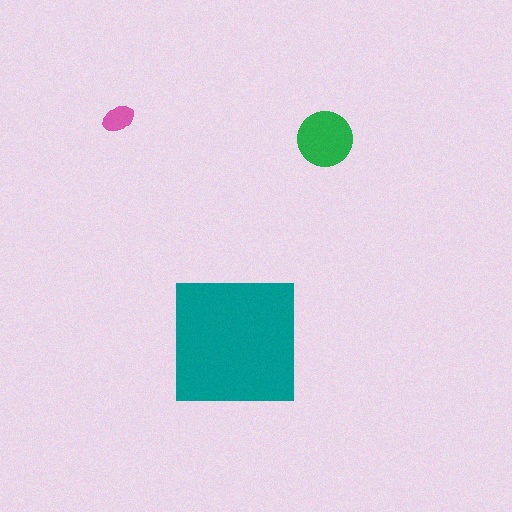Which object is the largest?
The teal square.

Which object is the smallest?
The pink ellipse.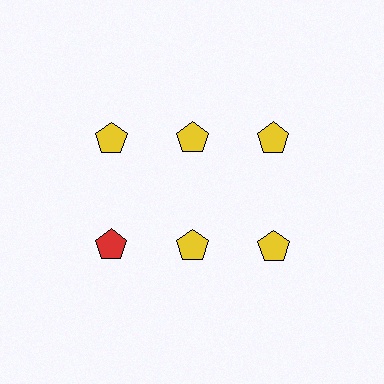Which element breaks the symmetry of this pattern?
The red pentagon in the second row, leftmost column breaks the symmetry. All other shapes are yellow pentagons.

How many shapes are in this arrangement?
There are 6 shapes arranged in a grid pattern.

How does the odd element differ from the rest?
It has a different color: red instead of yellow.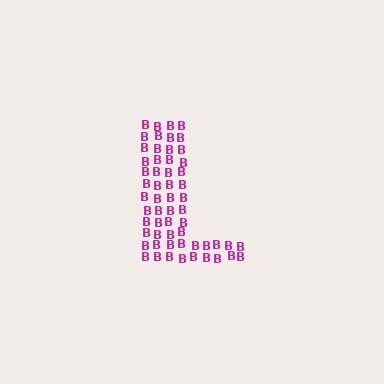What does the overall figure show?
The overall figure shows the letter L.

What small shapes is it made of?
It is made of small letter B's.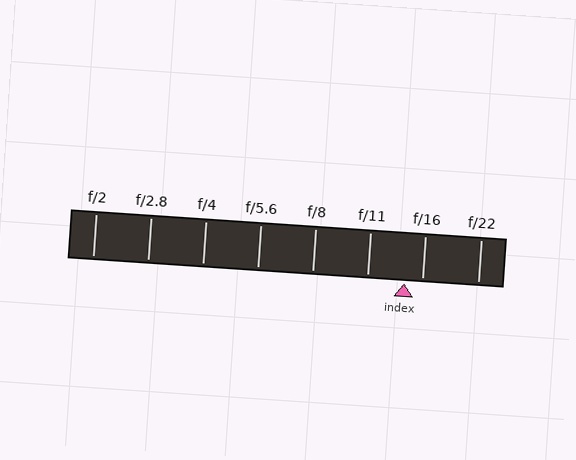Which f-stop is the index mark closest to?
The index mark is closest to f/16.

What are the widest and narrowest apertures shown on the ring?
The widest aperture shown is f/2 and the narrowest is f/22.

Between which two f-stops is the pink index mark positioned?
The index mark is between f/11 and f/16.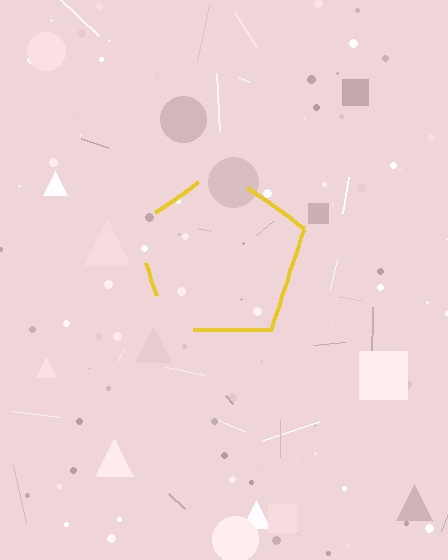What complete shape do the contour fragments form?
The contour fragments form a pentagon.